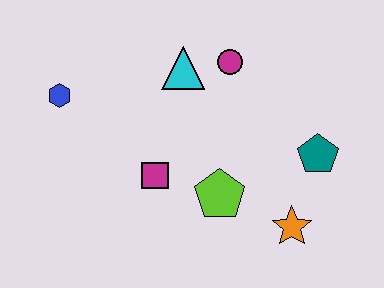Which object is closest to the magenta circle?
The cyan triangle is closest to the magenta circle.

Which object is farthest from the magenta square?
The teal pentagon is farthest from the magenta square.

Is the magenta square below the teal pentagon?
Yes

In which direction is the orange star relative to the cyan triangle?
The orange star is below the cyan triangle.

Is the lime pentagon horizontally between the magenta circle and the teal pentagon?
No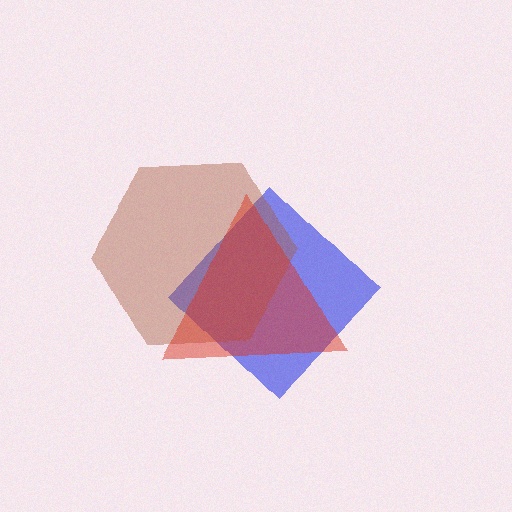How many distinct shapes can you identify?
There are 3 distinct shapes: a blue diamond, a brown hexagon, a red triangle.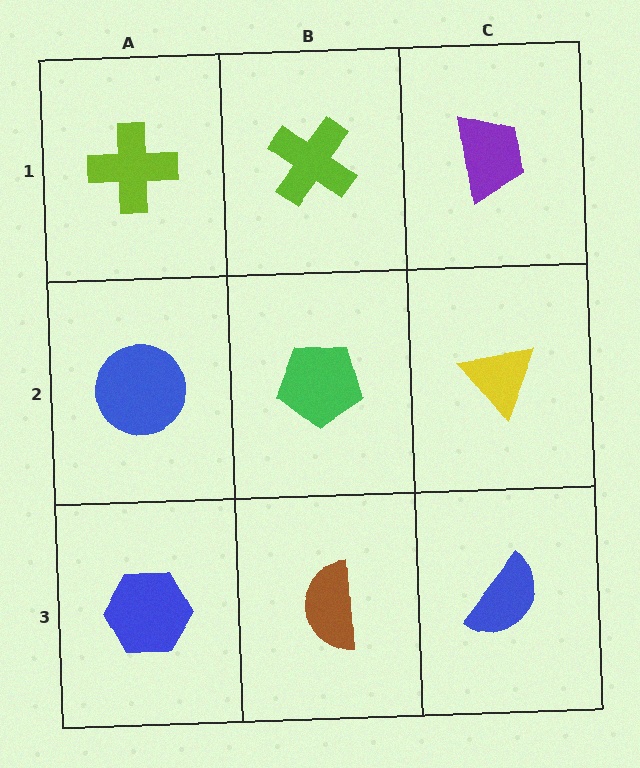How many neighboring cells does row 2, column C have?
3.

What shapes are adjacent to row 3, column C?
A yellow triangle (row 2, column C), a brown semicircle (row 3, column B).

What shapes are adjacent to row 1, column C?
A yellow triangle (row 2, column C), a lime cross (row 1, column B).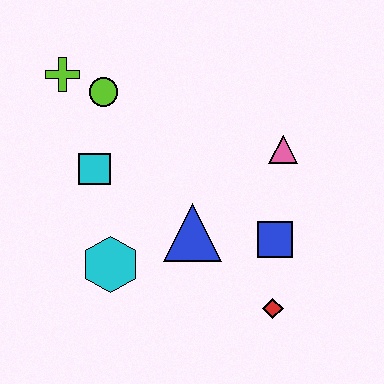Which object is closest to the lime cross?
The lime circle is closest to the lime cross.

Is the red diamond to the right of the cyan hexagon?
Yes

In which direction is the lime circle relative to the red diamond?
The lime circle is above the red diamond.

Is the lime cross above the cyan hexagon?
Yes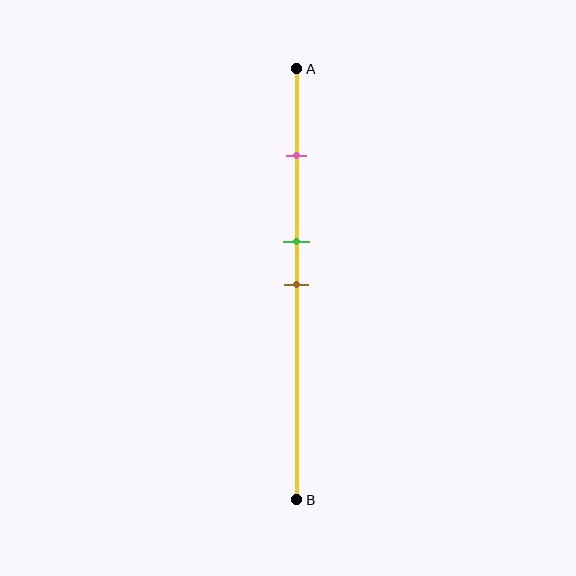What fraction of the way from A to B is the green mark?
The green mark is approximately 40% (0.4) of the way from A to B.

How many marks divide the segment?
There are 3 marks dividing the segment.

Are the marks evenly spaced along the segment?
No, the marks are not evenly spaced.